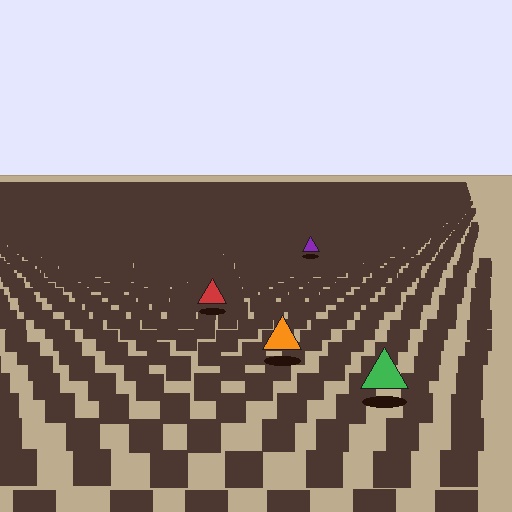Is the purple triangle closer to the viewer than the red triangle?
No. The red triangle is closer — you can tell from the texture gradient: the ground texture is coarser near it.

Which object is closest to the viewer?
The green triangle is closest. The texture marks near it are larger and more spread out.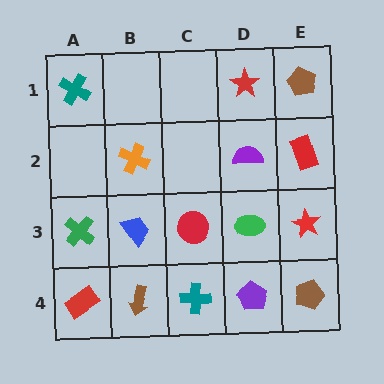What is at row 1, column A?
A teal cross.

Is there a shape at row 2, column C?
No, that cell is empty.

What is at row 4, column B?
A brown arrow.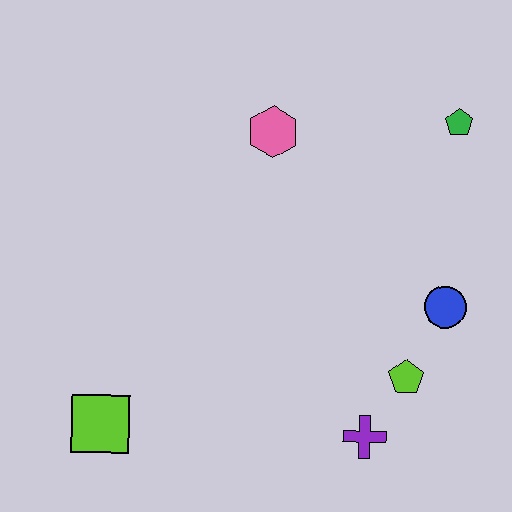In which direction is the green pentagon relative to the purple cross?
The green pentagon is above the purple cross.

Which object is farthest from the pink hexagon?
The lime square is farthest from the pink hexagon.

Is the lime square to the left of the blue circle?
Yes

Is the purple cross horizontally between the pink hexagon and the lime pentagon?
Yes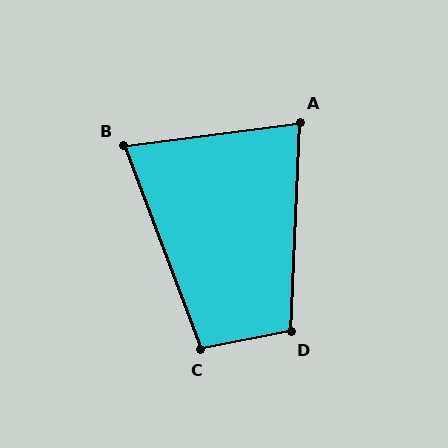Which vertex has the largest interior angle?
D, at approximately 103 degrees.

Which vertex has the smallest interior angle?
B, at approximately 77 degrees.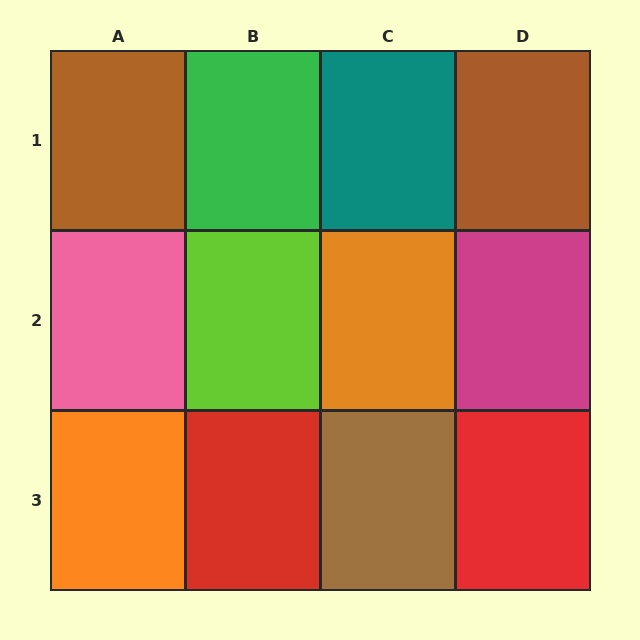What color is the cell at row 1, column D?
Brown.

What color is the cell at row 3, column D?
Red.